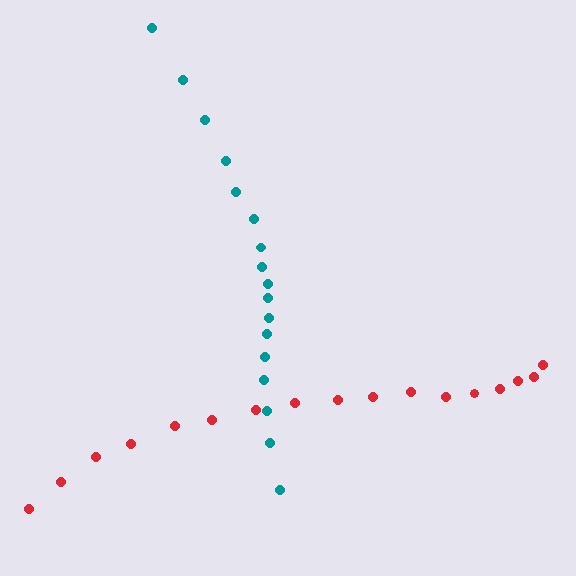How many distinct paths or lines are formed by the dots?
There are 2 distinct paths.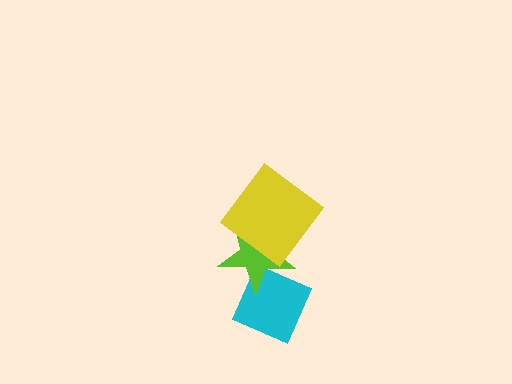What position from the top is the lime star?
The lime star is 2nd from the top.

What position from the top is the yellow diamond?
The yellow diamond is 1st from the top.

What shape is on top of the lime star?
The yellow diamond is on top of the lime star.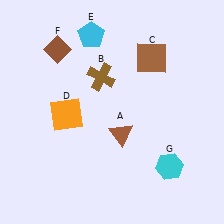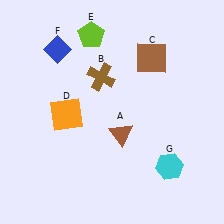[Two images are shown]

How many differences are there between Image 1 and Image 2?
There are 2 differences between the two images.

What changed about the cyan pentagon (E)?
In Image 1, E is cyan. In Image 2, it changed to lime.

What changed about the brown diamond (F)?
In Image 1, F is brown. In Image 2, it changed to blue.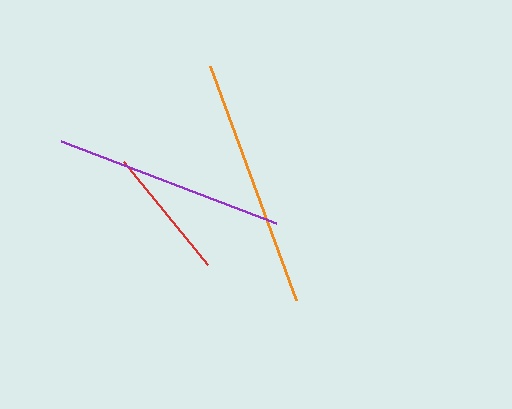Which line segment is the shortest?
The red line is the shortest at approximately 133 pixels.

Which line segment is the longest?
The orange line is the longest at approximately 250 pixels.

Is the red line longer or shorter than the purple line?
The purple line is longer than the red line.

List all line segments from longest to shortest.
From longest to shortest: orange, purple, red.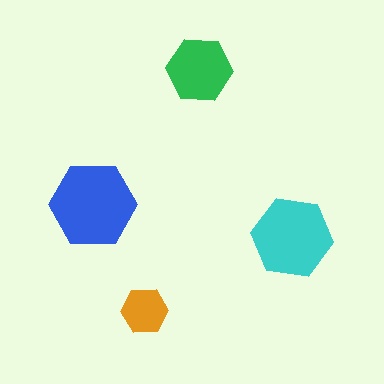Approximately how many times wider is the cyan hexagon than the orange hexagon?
About 1.5 times wider.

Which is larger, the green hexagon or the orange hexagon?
The green one.